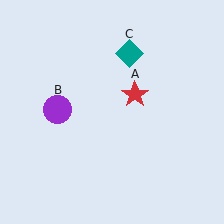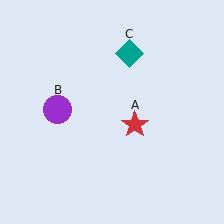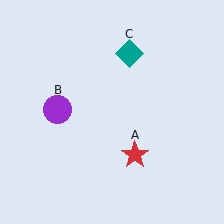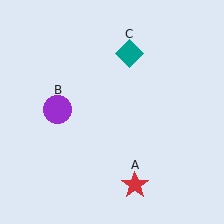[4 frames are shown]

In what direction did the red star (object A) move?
The red star (object A) moved down.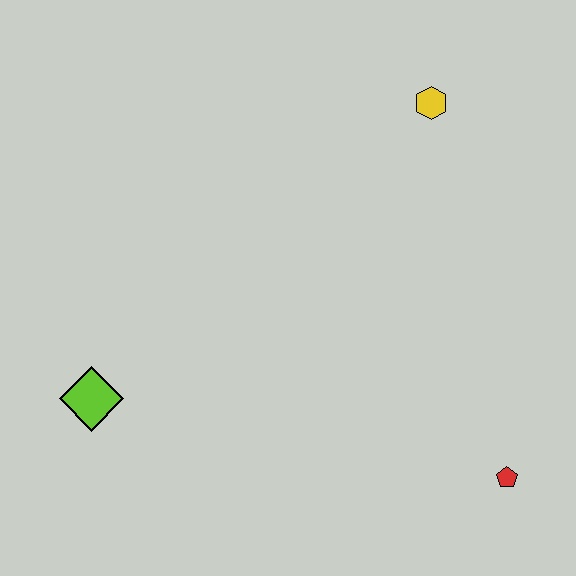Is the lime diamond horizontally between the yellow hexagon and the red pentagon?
No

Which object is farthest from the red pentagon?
The lime diamond is farthest from the red pentagon.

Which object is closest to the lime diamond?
The red pentagon is closest to the lime diamond.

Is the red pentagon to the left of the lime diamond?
No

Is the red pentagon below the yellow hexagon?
Yes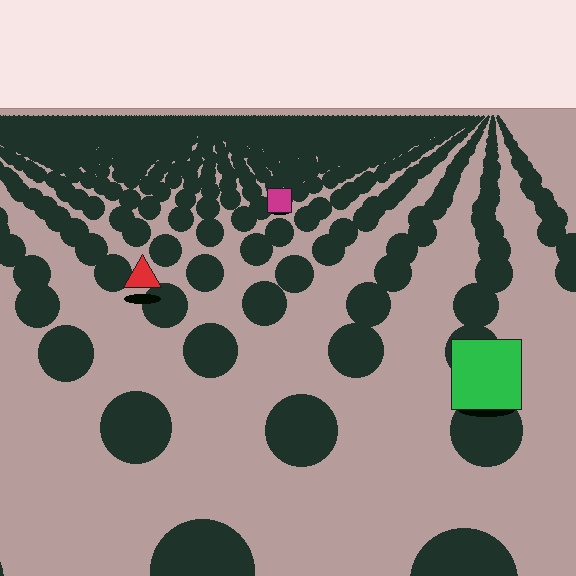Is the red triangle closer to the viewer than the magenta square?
Yes. The red triangle is closer — you can tell from the texture gradient: the ground texture is coarser near it.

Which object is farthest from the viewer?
The magenta square is farthest from the viewer. It appears smaller and the ground texture around it is denser.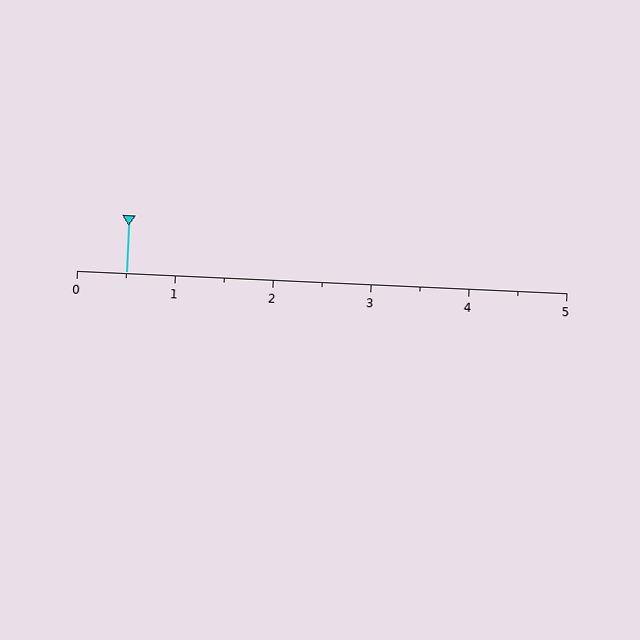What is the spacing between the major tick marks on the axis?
The major ticks are spaced 1 apart.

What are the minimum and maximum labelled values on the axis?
The axis runs from 0 to 5.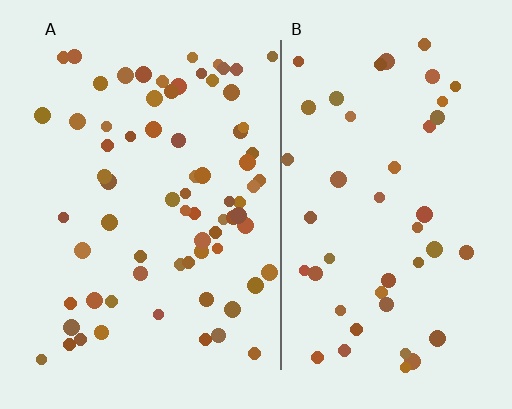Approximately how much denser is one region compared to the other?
Approximately 1.6× — region A over region B.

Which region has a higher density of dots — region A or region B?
A (the left).